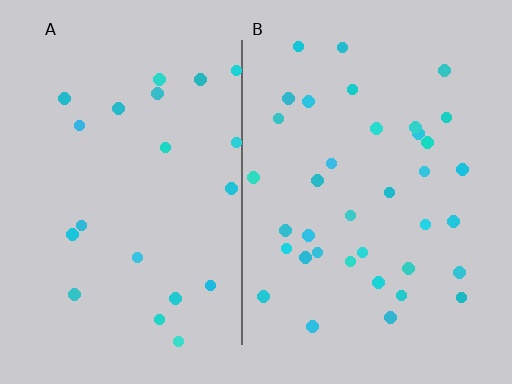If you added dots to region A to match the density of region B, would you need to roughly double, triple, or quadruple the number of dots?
Approximately double.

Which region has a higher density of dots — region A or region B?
B (the right).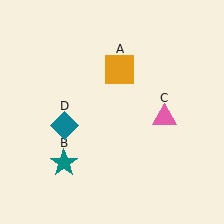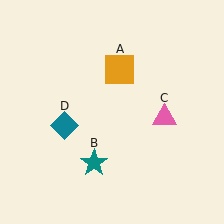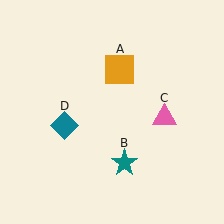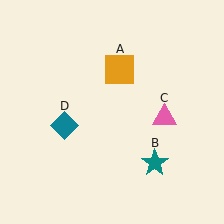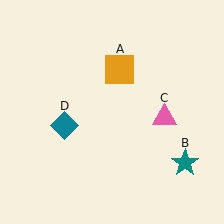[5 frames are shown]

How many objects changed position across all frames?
1 object changed position: teal star (object B).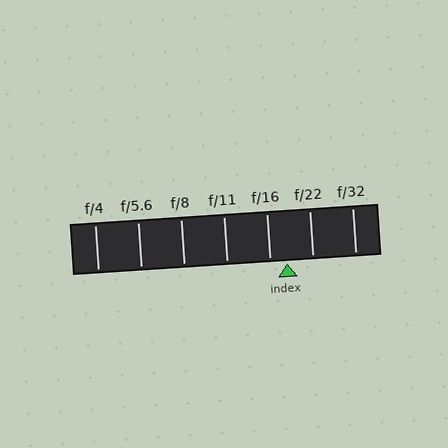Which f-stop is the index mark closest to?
The index mark is closest to f/16.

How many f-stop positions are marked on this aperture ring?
There are 7 f-stop positions marked.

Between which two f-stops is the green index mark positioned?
The index mark is between f/16 and f/22.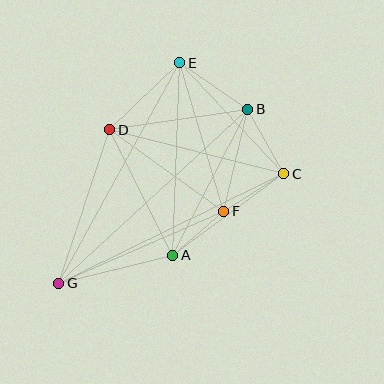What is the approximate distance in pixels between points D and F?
The distance between D and F is approximately 140 pixels.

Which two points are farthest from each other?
Points B and G are farthest from each other.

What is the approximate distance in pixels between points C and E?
The distance between C and E is approximately 152 pixels.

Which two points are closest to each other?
Points A and F are closest to each other.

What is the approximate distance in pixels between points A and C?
The distance between A and C is approximately 138 pixels.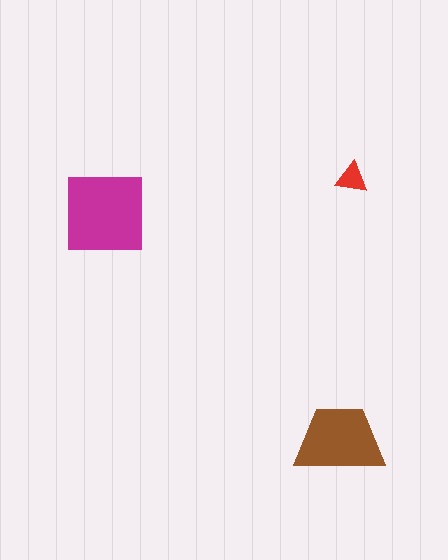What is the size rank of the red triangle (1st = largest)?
3rd.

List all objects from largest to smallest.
The magenta square, the brown trapezoid, the red triangle.